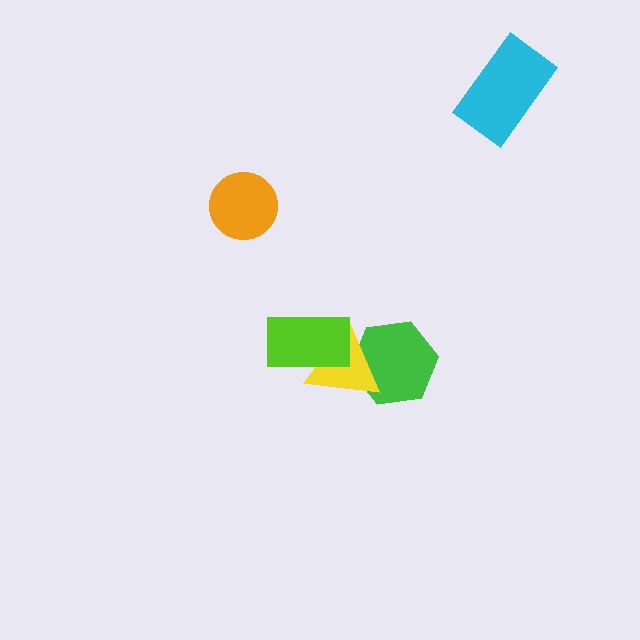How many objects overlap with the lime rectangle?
1 object overlaps with the lime rectangle.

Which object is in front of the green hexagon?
The yellow triangle is in front of the green hexagon.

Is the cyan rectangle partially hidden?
No, no other shape covers it.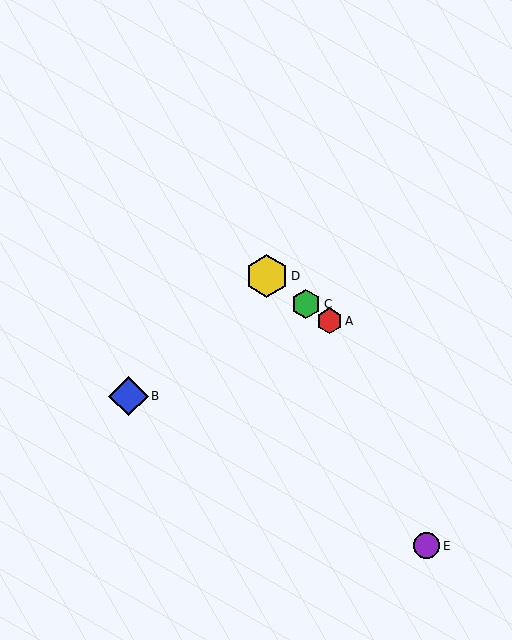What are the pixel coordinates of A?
Object A is at (329, 321).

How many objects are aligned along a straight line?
3 objects (A, C, D) are aligned along a straight line.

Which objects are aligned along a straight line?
Objects A, C, D are aligned along a straight line.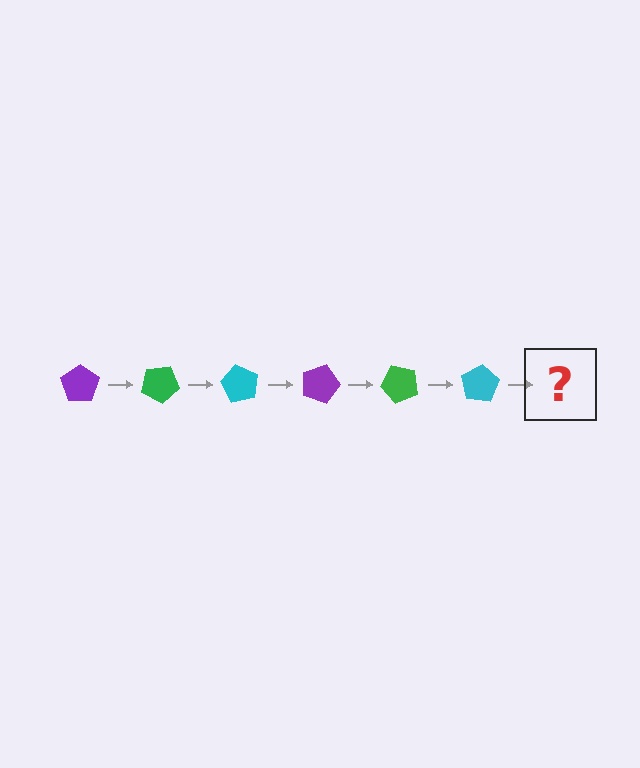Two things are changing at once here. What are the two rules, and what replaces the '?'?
The two rules are that it rotates 30 degrees each step and the color cycles through purple, green, and cyan. The '?' should be a purple pentagon, rotated 180 degrees from the start.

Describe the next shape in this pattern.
It should be a purple pentagon, rotated 180 degrees from the start.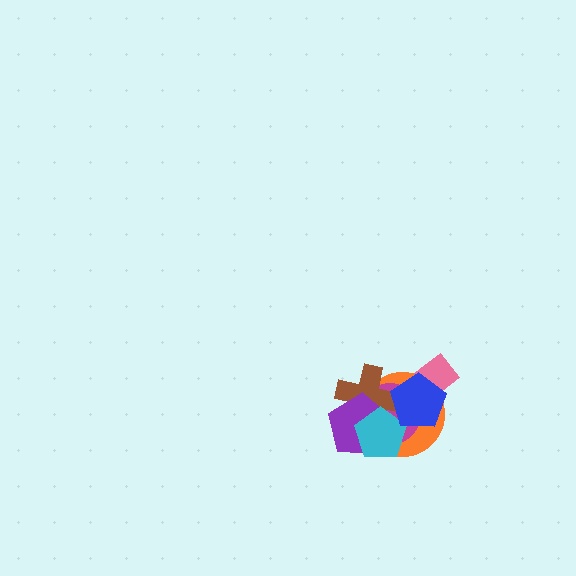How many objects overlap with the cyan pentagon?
5 objects overlap with the cyan pentagon.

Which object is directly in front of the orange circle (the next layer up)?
The magenta circle is directly in front of the orange circle.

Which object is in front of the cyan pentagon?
The blue pentagon is in front of the cyan pentagon.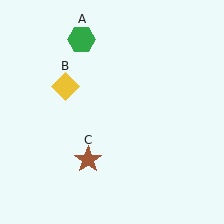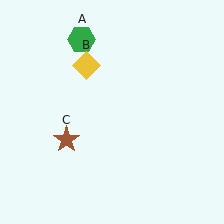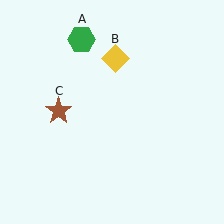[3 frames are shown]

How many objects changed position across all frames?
2 objects changed position: yellow diamond (object B), brown star (object C).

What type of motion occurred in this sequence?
The yellow diamond (object B), brown star (object C) rotated clockwise around the center of the scene.